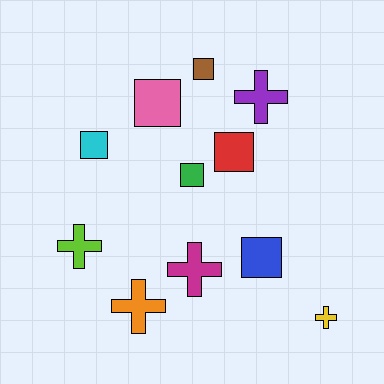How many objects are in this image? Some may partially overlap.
There are 11 objects.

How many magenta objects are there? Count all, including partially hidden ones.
There is 1 magenta object.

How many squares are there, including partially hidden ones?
There are 6 squares.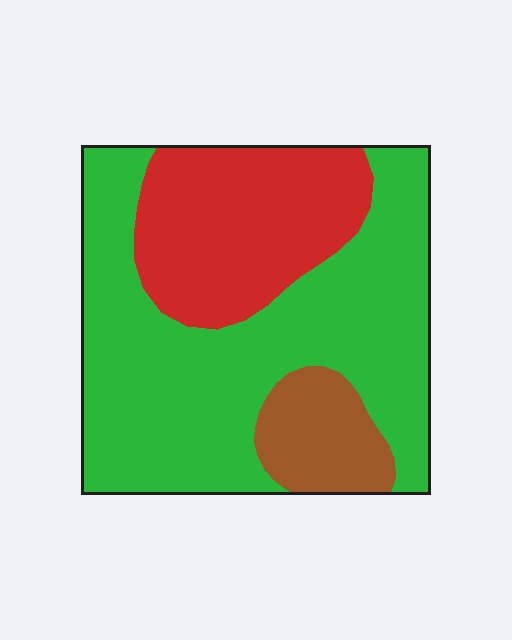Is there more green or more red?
Green.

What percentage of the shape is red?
Red covers about 30% of the shape.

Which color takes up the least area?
Brown, at roughly 10%.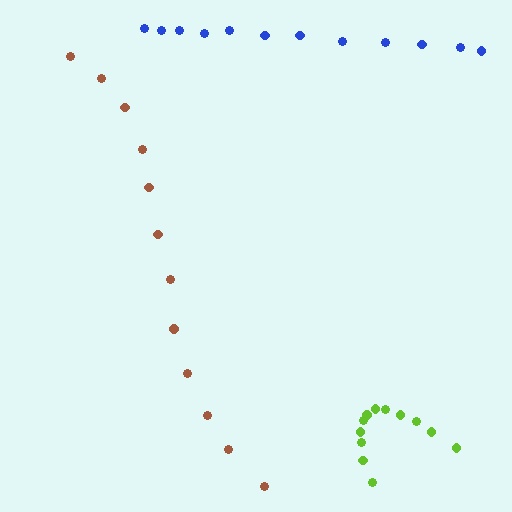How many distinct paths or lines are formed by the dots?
There are 3 distinct paths.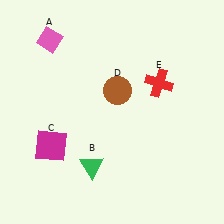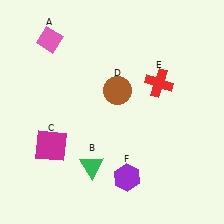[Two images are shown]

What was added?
A purple hexagon (F) was added in Image 2.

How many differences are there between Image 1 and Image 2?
There is 1 difference between the two images.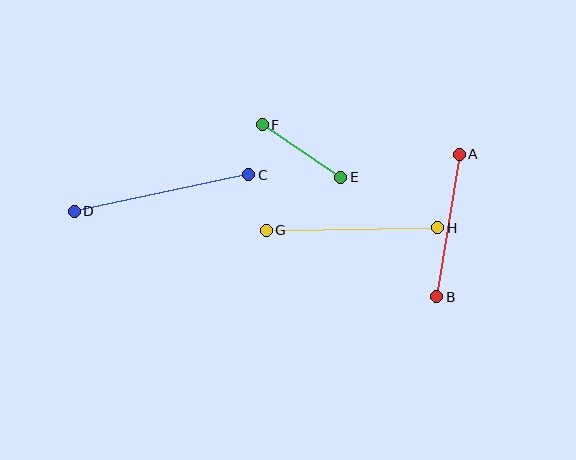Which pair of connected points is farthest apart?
Points C and D are farthest apart.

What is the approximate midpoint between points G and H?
The midpoint is at approximately (352, 229) pixels.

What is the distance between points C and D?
The distance is approximately 178 pixels.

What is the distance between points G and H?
The distance is approximately 171 pixels.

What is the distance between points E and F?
The distance is approximately 94 pixels.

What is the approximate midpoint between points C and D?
The midpoint is at approximately (161, 193) pixels.